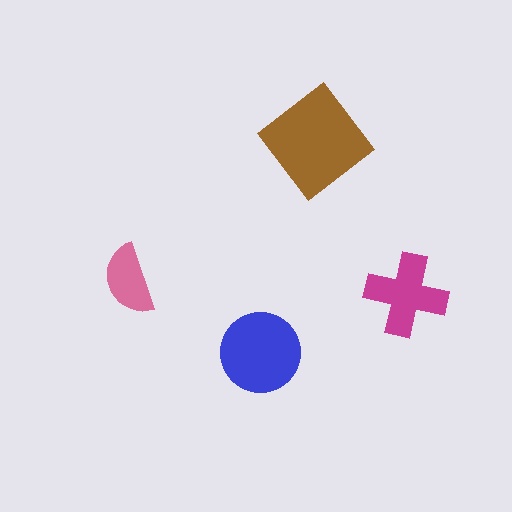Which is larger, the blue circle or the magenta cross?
The blue circle.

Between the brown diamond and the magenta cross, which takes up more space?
The brown diamond.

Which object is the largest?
The brown diamond.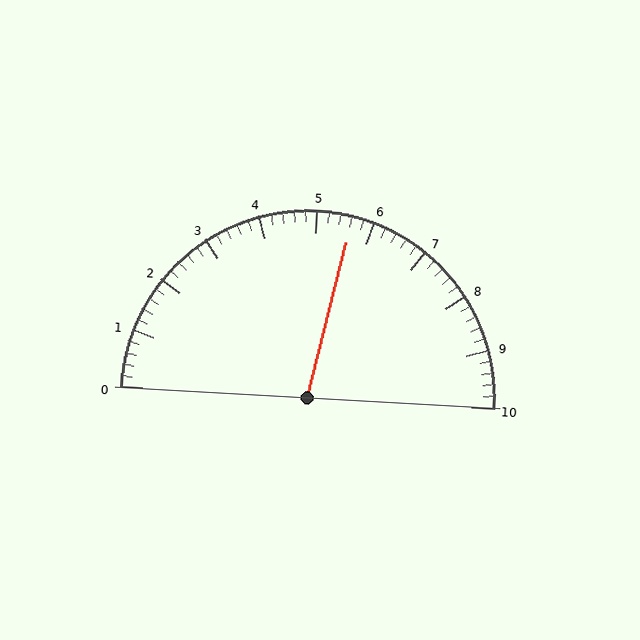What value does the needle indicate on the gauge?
The needle indicates approximately 5.6.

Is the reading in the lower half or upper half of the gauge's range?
The reading is in the upper half of the range (0 to 10).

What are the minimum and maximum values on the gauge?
The gauge ranges from 0 to 10.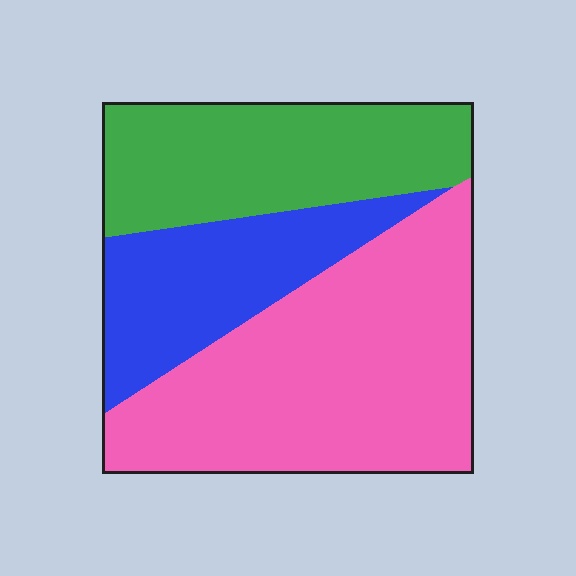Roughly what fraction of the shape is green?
Green covers about 30% of the shape.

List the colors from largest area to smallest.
From largest to smallest: pink, green, blue.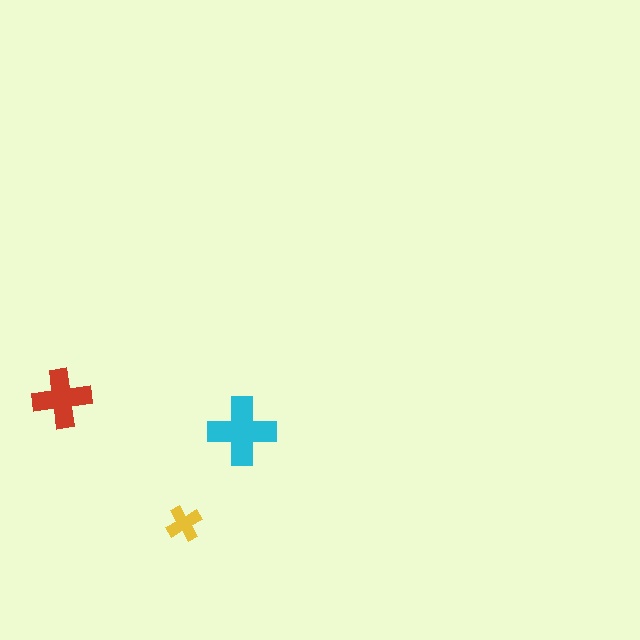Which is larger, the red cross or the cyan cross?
The cyan one.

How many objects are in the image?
There are 3 objects in the image.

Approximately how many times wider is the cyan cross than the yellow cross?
About 2 times wider.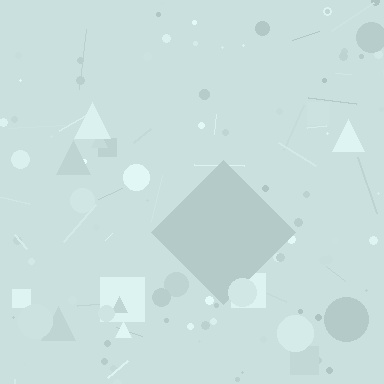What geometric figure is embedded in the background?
A diamond is embedded in the background.